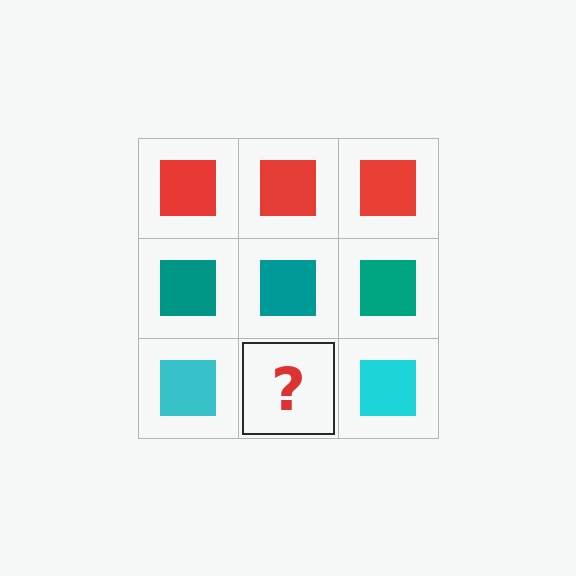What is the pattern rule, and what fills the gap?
The rule is that each row has a consistent color. The gap should be filled with a cyan square.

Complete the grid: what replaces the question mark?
The question mark should be replaced with a cyan square.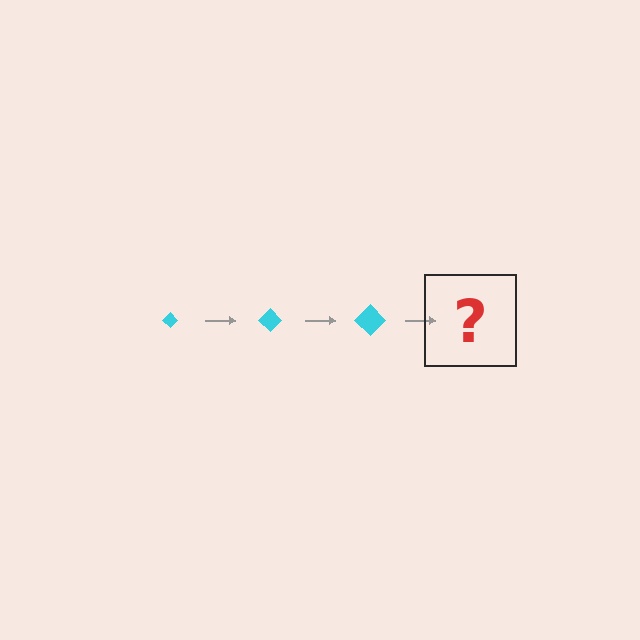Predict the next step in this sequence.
The next step is a cyan diamond, larger than the previous one.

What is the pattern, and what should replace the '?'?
The pattern is that the diamond gets progressively larger each step. The '?' should be a cyan diamond, larger than the previous one.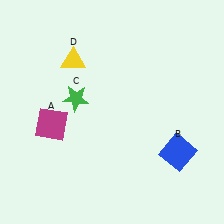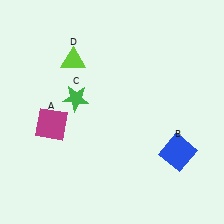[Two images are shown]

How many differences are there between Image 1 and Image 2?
There is 1 difference between the two images.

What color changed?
The triangle (D) changed from yellow in Image 1 to lime in Image 2.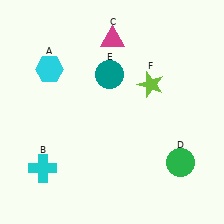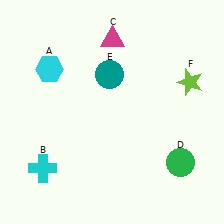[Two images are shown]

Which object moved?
The lime star (F) moved right.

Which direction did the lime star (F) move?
The lime star (F) moved right.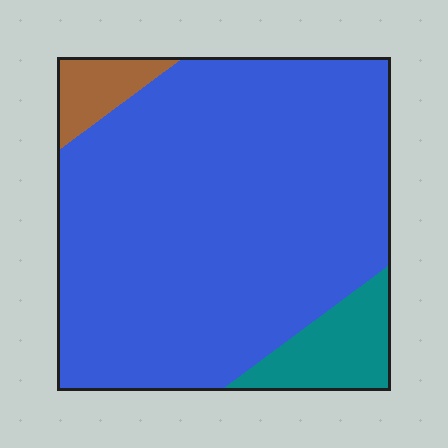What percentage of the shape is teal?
Teal covers about 10% of the shape.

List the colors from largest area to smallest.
From largest to smallest: blue, teal, brown.